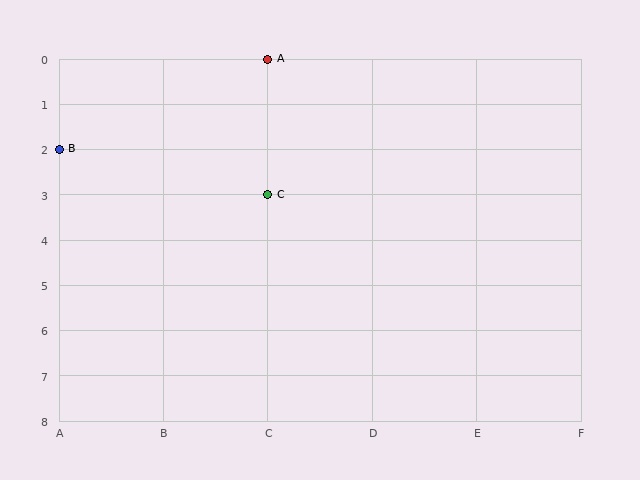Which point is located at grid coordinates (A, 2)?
Point B is at (A, 2).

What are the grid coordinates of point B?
Point B is at grid coordinates (A, 2).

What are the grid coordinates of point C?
Point C is at grid coordinates (C, 3).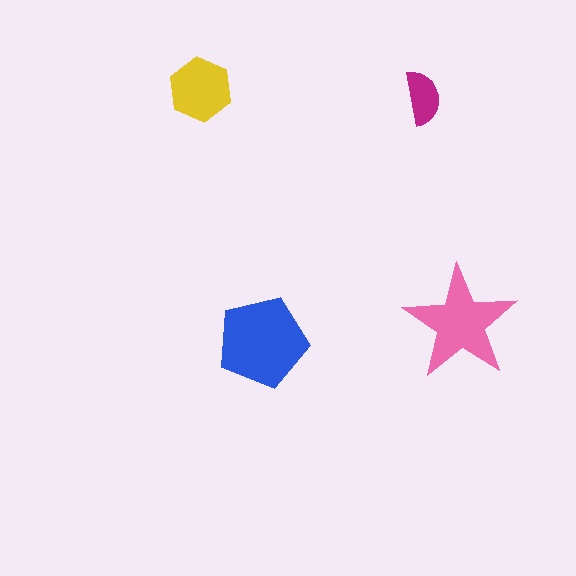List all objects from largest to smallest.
The blue pentagon, the pink star, the yellow hexagon, the magenta semicircle.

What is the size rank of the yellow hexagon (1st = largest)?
3rd.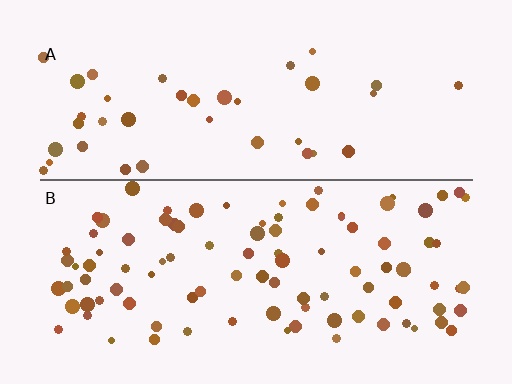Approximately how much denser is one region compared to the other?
Approximately 2.5× — region B over region A.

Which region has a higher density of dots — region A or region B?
B (the bottom).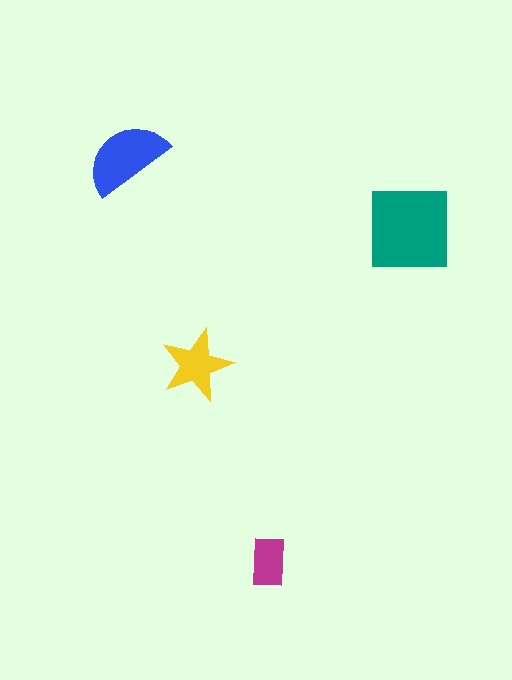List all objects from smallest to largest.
The magenta rectangle, the yellow star, the blue semicircle, the teal square.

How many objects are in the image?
There are 4 objects in the image.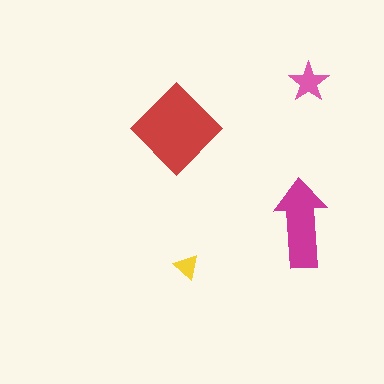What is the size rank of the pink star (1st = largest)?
3rd.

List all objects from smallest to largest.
The yellow triangle, the pink star, the magenta arrow, the red diamond.